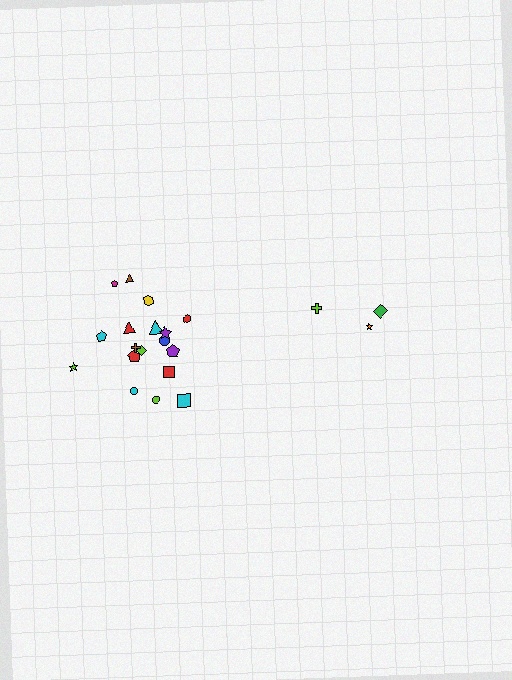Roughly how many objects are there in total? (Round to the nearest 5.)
Roughly 20 objects in total.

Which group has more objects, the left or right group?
The left group.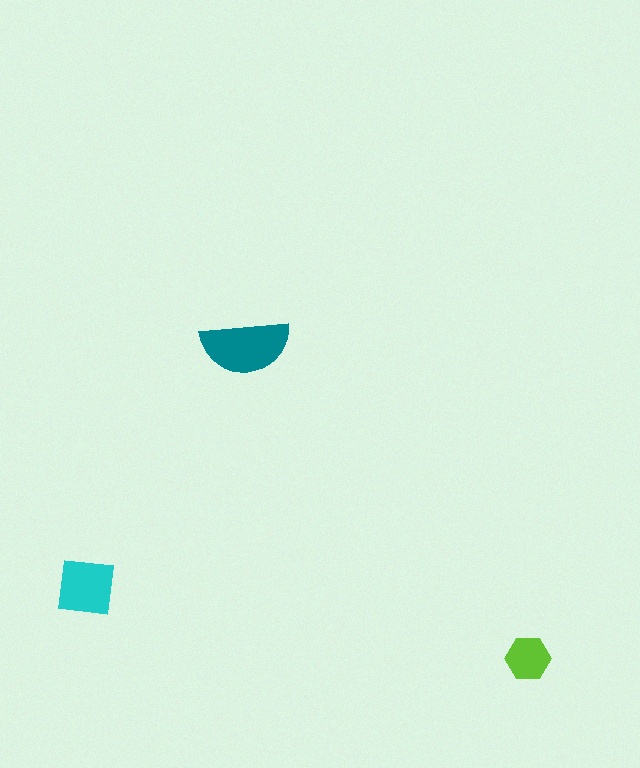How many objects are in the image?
There are 3 objects in the image.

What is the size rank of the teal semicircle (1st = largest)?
1st.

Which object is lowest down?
The lime hexagon is bottommost.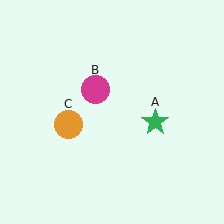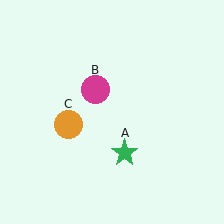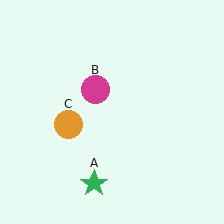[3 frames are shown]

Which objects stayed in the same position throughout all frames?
Magenta circle (object B) and orange circle (object C) remained stationary.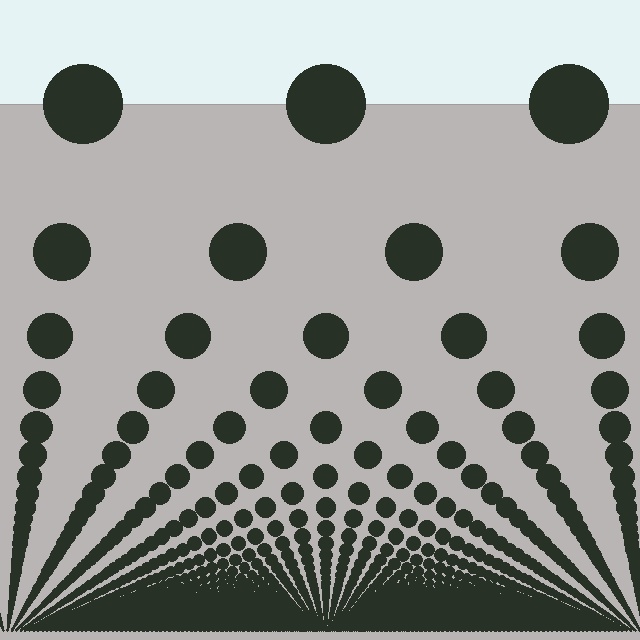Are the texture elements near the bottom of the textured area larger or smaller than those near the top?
Smaller. The gradient is inverted — elements near the bottom are smaller and denser.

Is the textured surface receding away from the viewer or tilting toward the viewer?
The surface appears to tilt toward the viewer. Texture elements get larger and sparser toward the top.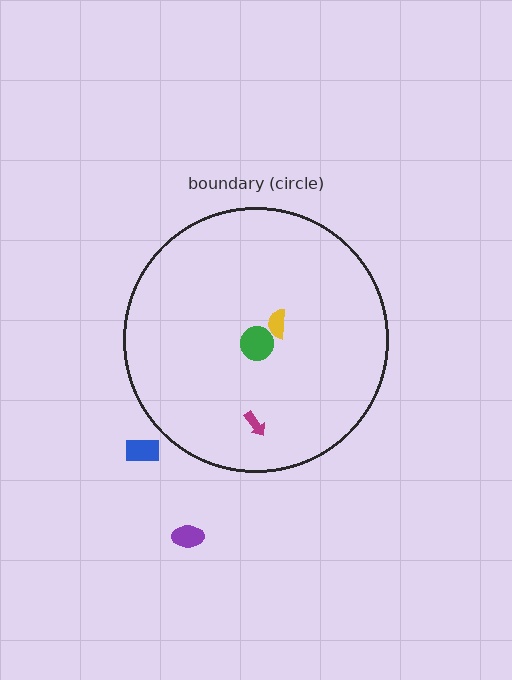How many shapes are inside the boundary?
3 inside, 2 outside.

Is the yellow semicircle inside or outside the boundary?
Inside.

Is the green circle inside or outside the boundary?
Inside.